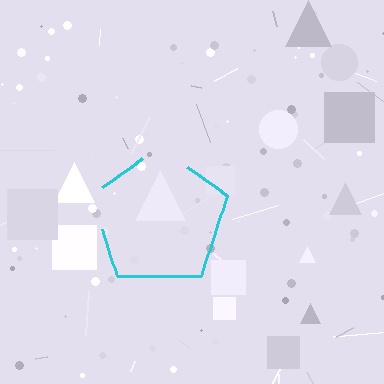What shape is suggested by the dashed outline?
The dashed outline suggests a pentagon.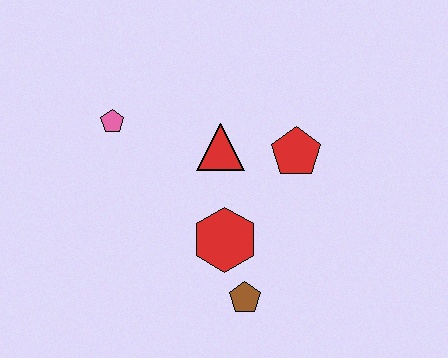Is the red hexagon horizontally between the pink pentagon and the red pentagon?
Yes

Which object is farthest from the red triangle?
The brown pentagon is farthest from the red triangle.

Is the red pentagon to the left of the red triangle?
No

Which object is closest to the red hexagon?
The brown pentagon is closest to the red hexagon.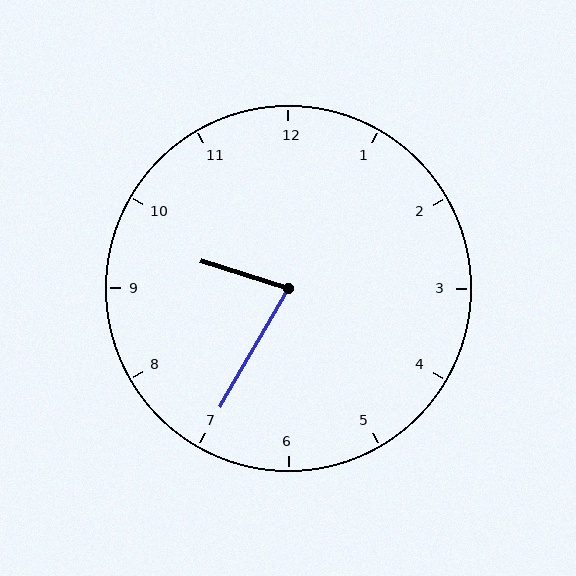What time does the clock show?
9:35.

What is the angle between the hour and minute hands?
Approximately 78 degrees.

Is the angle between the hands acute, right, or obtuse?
It is acute.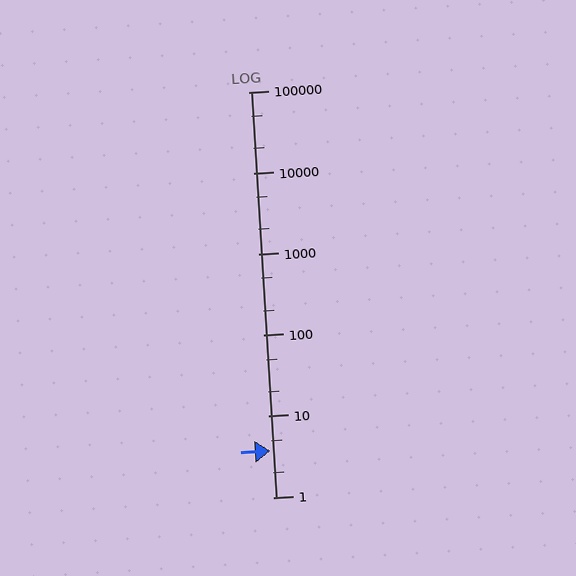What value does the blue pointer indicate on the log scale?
The pointer indicates approximately 3.7.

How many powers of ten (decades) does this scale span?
The scale spans 5 decades, from 1 to 100000.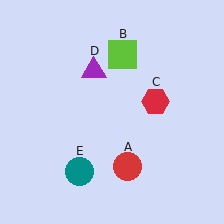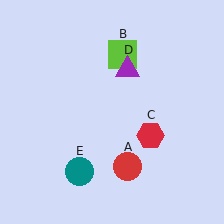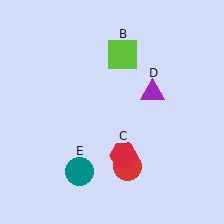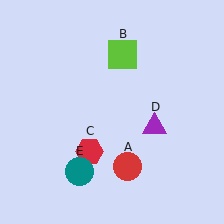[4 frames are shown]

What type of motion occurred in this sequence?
The red hexagon (object C), purple triangle (object D) rotated clockwise around the center of the scene.